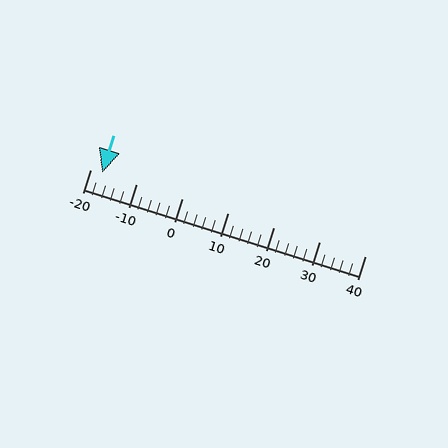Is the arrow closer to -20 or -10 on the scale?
The arrow is closer to -20.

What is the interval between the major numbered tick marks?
The major tick marks are spaced 10 units apart.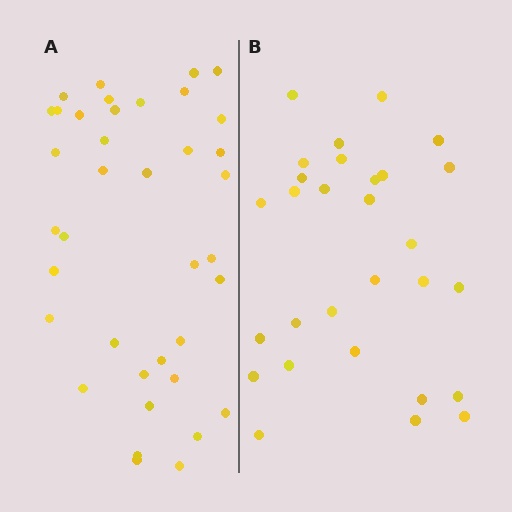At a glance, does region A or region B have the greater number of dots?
Region A (the left region) has more dots.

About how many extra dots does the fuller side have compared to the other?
Region A has roughly 8 or so more dots than region B.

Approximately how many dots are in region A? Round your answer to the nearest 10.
About 40 dots. (The exact count is 38, which rounds to 40.)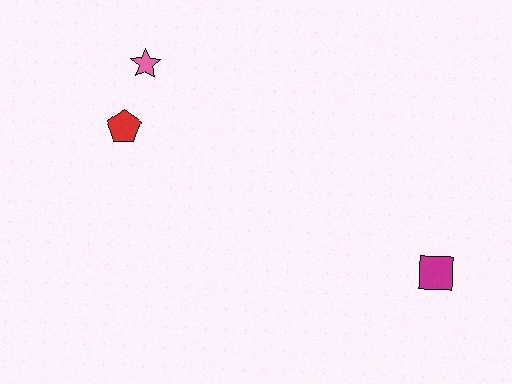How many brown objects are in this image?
There are no brown objects.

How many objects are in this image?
There are 3 objects.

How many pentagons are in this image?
There is 1 pentagon.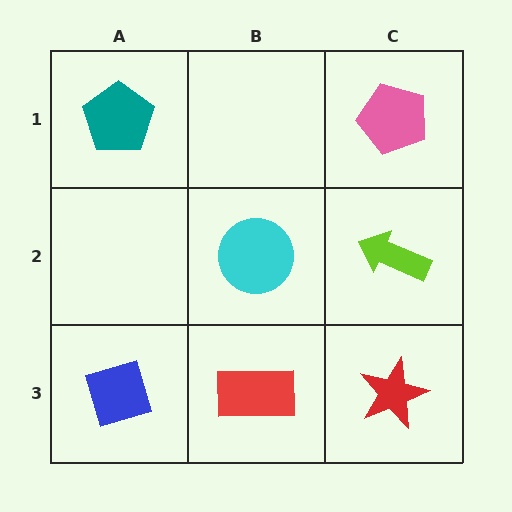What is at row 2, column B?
A cyan circle.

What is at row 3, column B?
A red rectangle.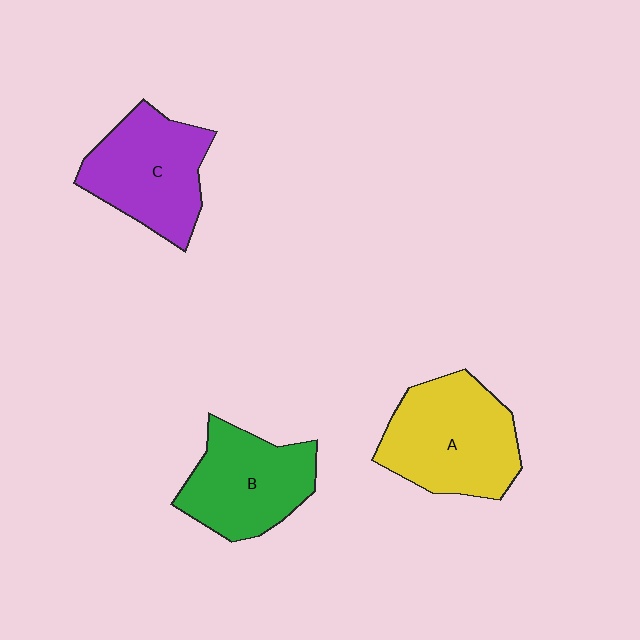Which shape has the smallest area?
Shape B (green).